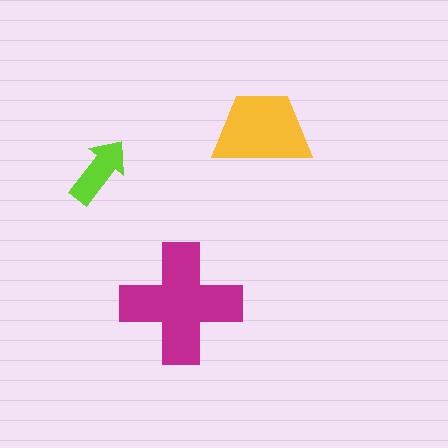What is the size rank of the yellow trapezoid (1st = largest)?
2nd.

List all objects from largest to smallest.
The magenta cross, the yellow trapezoid, the lime arrow.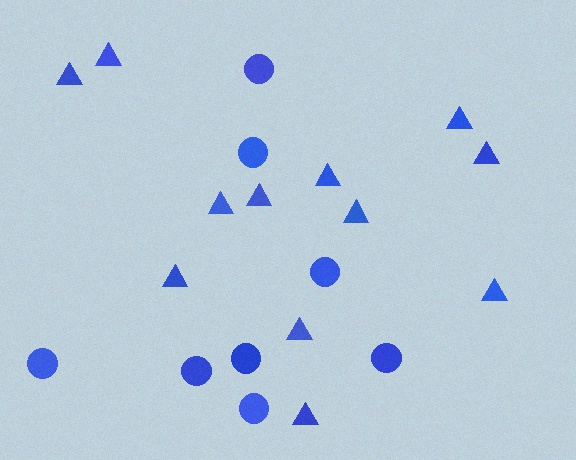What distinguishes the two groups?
There are 2 groups: one group of circles (8) and one group of triangles (12).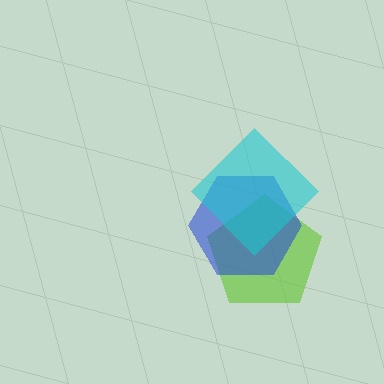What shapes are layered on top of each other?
The layered shapes are: a lime pentagon, a blue hexagon, a cyan diamond.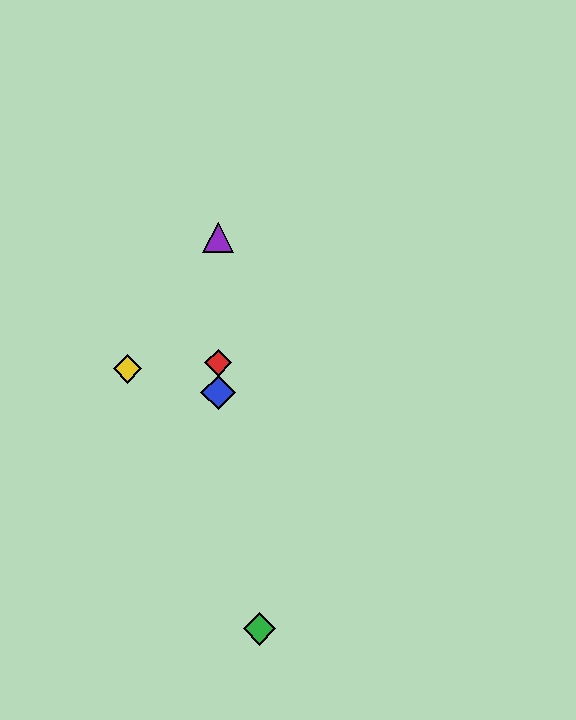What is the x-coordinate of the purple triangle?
The purple triangle is at x≈218.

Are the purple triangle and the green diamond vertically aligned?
No, the purple triangle is at x≈218 and the green diamond is at x≈259.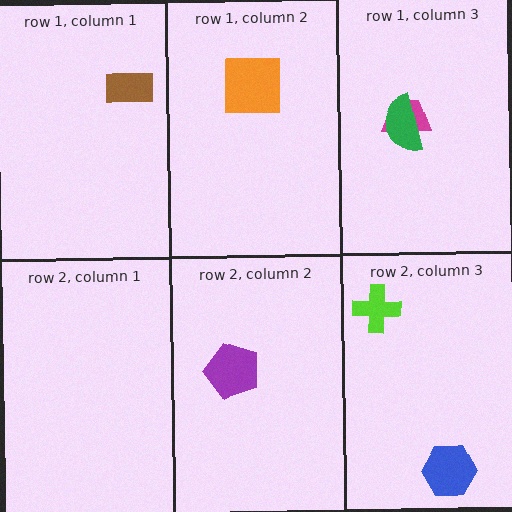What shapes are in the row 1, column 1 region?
The brown rectangle.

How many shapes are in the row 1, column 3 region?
2.